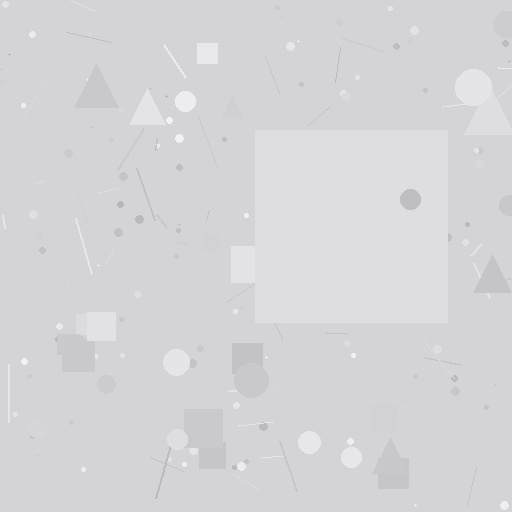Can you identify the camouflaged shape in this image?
The camouflaged shape is a square.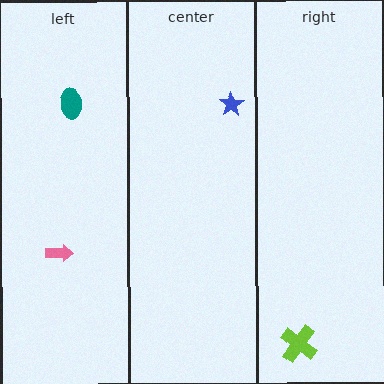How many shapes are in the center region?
1.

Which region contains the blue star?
The center region.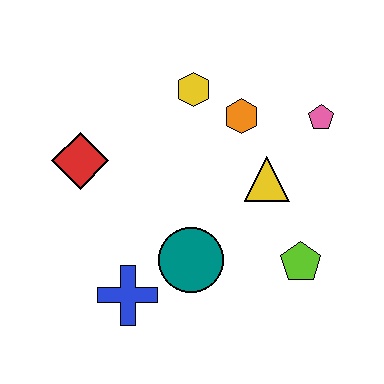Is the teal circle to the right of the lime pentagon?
No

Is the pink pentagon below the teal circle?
No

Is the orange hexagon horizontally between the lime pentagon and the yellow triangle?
No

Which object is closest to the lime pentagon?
The yellow triangle is closest to the lime pentagon.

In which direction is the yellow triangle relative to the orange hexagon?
The yellow triangle is below the orange hexagon.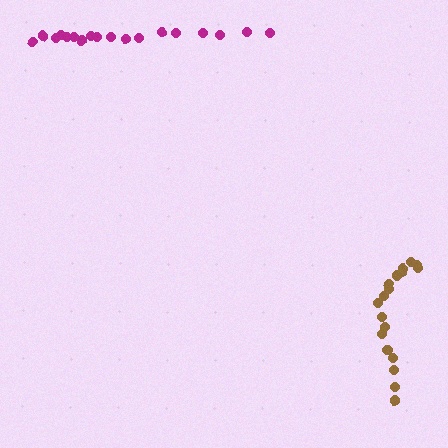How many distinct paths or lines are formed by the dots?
There are 2 distinct paths.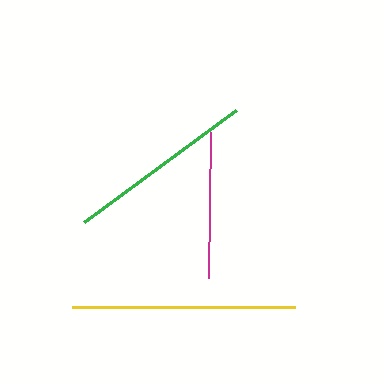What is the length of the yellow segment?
The yellow segment is approximately 224 pixels long.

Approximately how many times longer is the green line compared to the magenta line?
The green line is approximately 1.3 times the length of the magenta line.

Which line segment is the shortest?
The magenta line is the shortest at approximately 147 pixels.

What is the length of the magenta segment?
The magenta segment is approximately 147 pixels long.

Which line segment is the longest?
The yellow line is the longest at approximately 224 pixels.